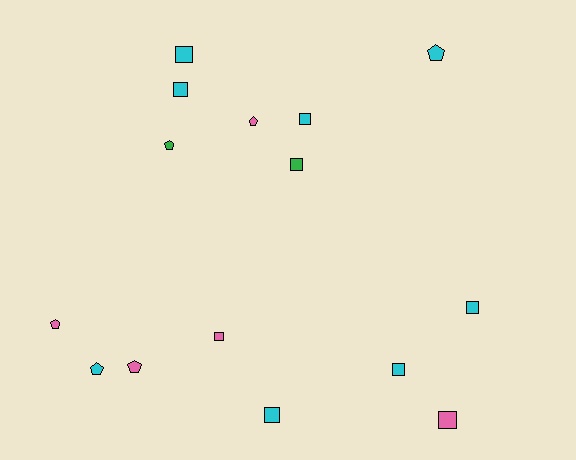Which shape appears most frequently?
Square, with 9 objects.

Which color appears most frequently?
Cyan, with 8 objects.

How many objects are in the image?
There are 15 objects.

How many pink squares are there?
There are 2 pink squares.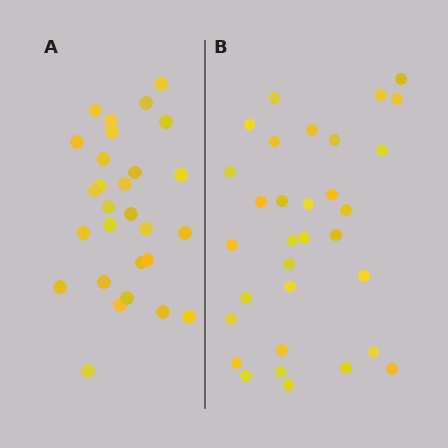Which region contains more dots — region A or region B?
Region B (the right region) has more dots.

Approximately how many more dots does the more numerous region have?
Region B has about 4 more dots than region A.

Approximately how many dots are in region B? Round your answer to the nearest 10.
About 30 dots. (The exact count is 32, which rounds to 30.)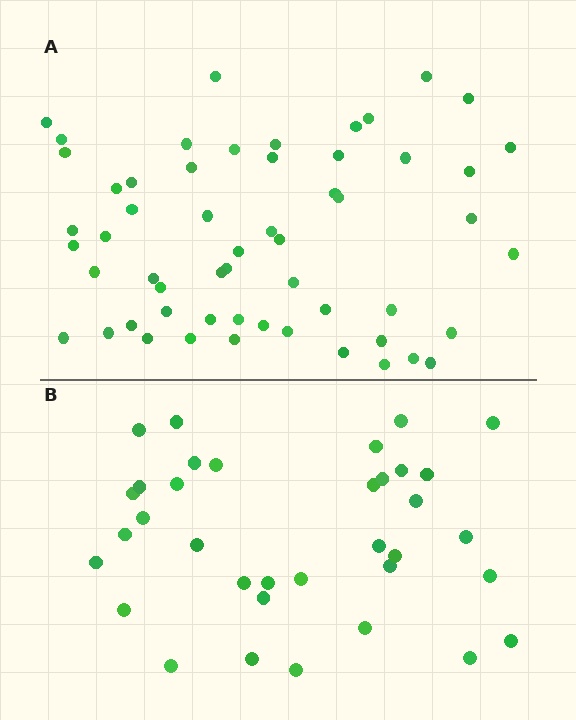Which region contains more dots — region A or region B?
Region A (the top region) has more dots.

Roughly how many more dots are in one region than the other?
Region A has approximately 20 more dots than region B.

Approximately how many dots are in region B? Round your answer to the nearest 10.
About 40 dots. (The exact count is 35, which rounds to 40.)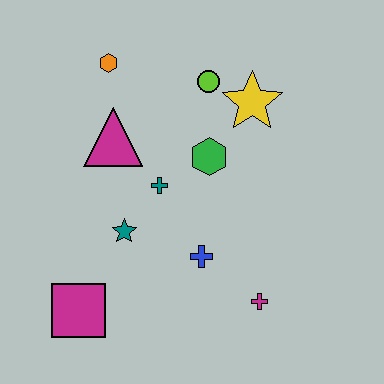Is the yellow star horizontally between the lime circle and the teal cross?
No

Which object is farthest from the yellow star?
The magenta square is farthest from the yellow star.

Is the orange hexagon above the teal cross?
Yes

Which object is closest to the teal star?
The teal cross is closest to the teal star.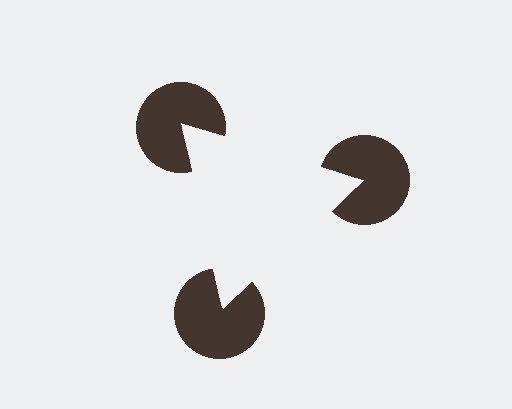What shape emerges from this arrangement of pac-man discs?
An illusory triangle — its edges are inferred from the aligned wedge cuts in the pac-man discs, not physically drawn.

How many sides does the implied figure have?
3 sides.